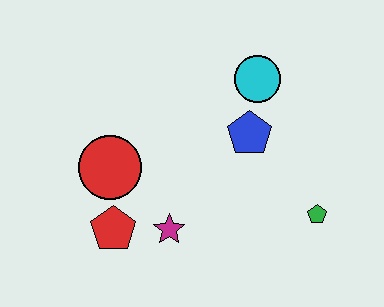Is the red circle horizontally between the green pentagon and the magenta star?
No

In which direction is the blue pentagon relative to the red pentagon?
The blue pentagon is to the right of the red pentagon.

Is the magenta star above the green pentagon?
No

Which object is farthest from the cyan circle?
The red pentagon is farthest from the cyan circle.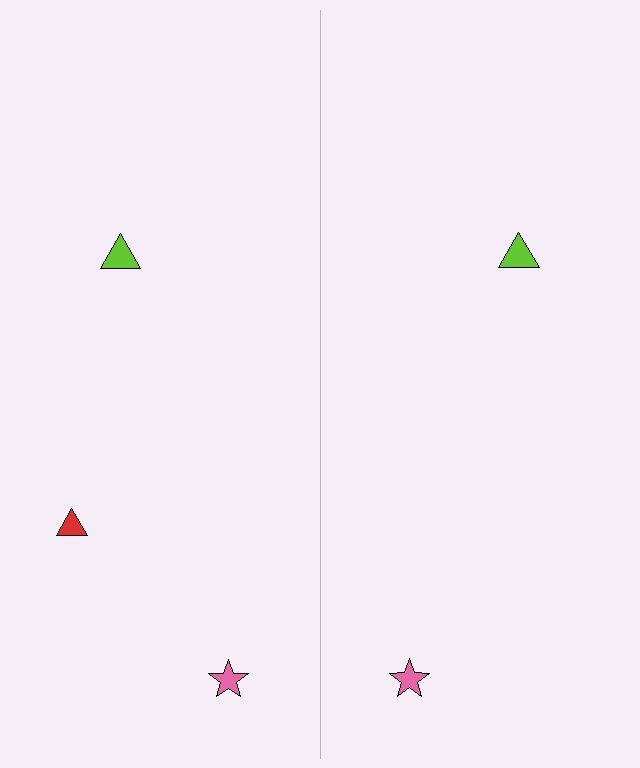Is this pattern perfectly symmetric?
No, the pattern is not perfectly symmetric. A red triangle is missing from the right side.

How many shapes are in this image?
There are 5 shapes in this image.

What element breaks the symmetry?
A red triangle is missing from the right side.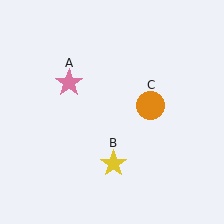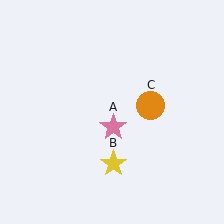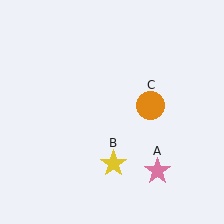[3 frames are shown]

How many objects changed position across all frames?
1 object changed position: pink star (object A).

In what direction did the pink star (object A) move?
The pink star (object A) moved down and to the right.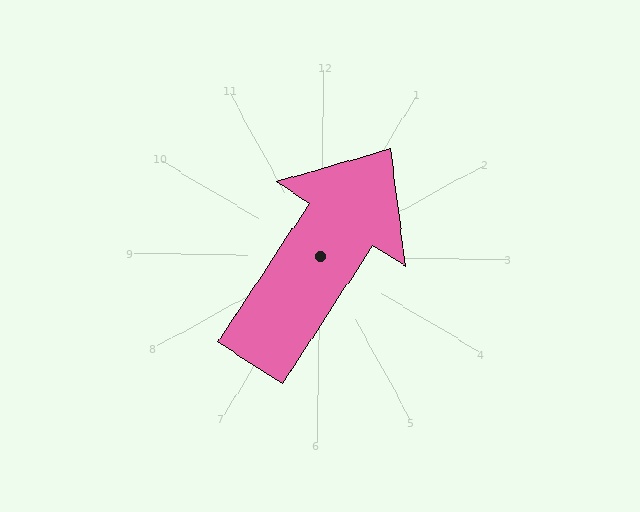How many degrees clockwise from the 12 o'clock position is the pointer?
Approximately 32 degrees.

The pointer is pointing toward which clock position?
Roughly 1 o'clock.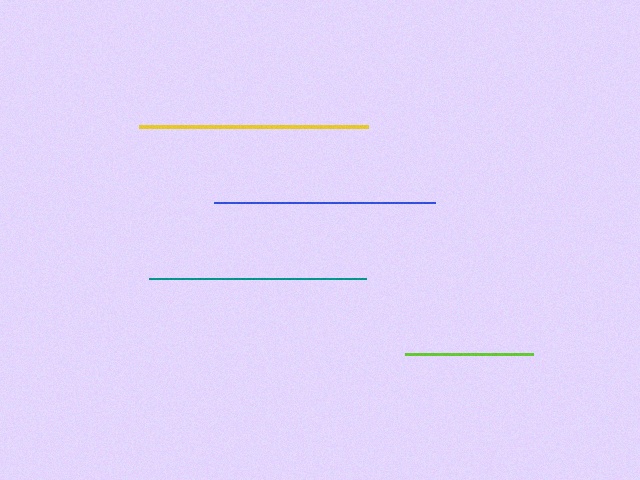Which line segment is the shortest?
The lime line is the shortest at approximately 128 pixels.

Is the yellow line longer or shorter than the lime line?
The yellow line is longer than the lime line.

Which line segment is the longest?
The yellow line is the longest at approximately 229 pixels.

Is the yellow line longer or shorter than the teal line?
The yellow line is longer than the teal line.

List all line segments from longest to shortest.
From longest to shortest: yellow, blue, teal, lime.